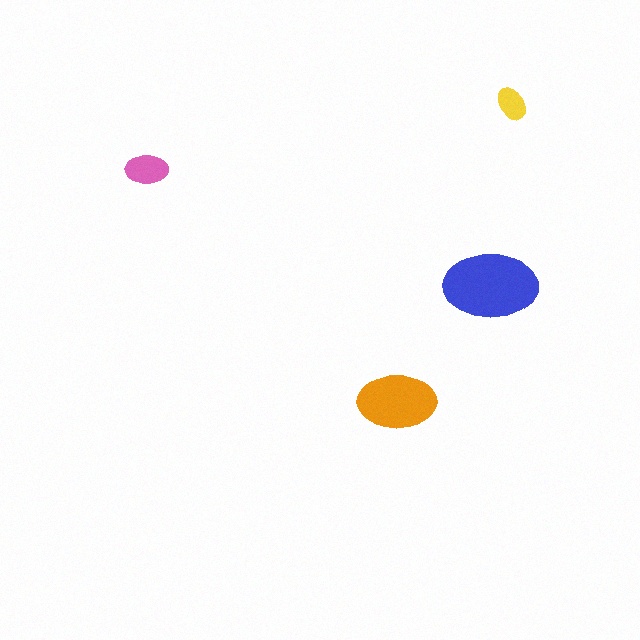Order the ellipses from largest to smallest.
the blue one, the orange one, the pink one, the yellow one.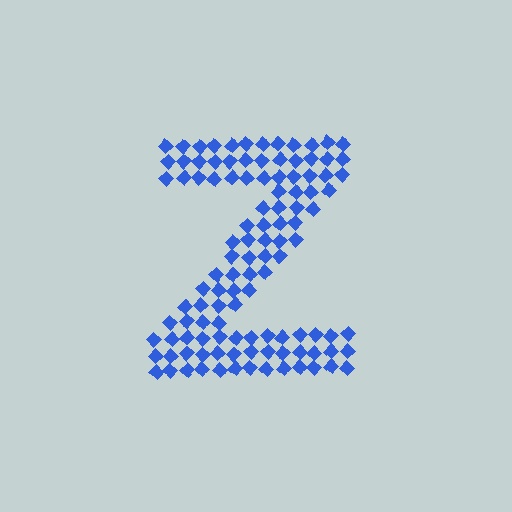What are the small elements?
The small elements are diamonds.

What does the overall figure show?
The overall figure shows the letter Z.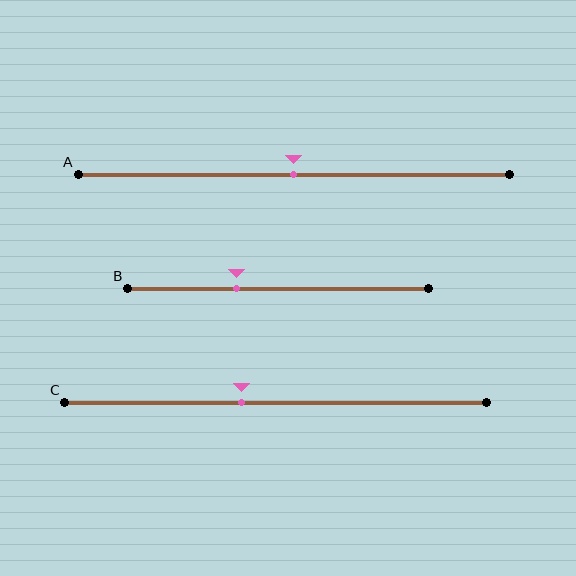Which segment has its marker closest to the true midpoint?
Segment A has its marker closest to the true midpoint.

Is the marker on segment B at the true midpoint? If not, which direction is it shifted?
No, the marker on segment B is shifted to the left by about 14% of the segment length.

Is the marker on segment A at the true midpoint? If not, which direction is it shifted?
Yes, the marker on segment A is at the true midpoint.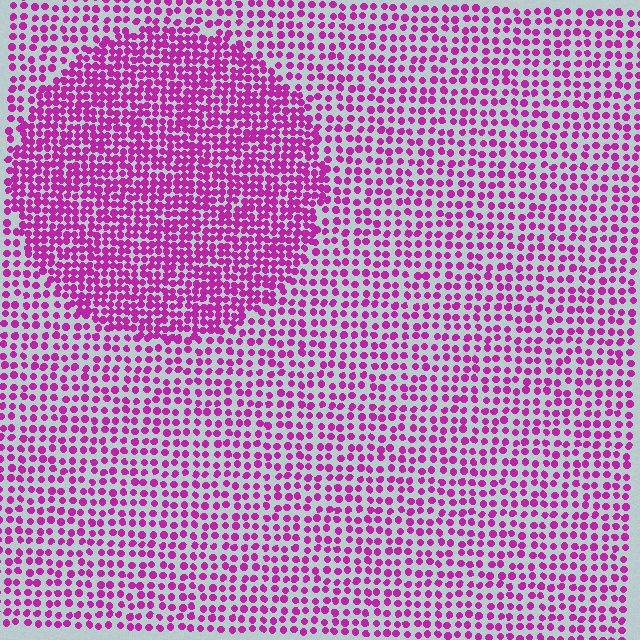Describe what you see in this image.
The image contains small magenta elements arranged at two different densities. A circle-shaped region is visible where the elements are more densely packed than the surrounding area.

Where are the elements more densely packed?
The elements are more densely packed inside the circle boundary.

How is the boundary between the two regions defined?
The boundary is defined by a change in element density (approximately 1.8x ratio). All elements are the same color, size, and shape.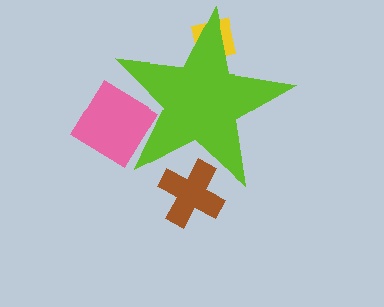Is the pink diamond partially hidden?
Yes, the pink diamond is partially hidden behind the lime star.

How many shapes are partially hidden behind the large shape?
3 shapes are partially hidden.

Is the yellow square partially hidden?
Yes, the yellow square is partially hidden behind the lime star.